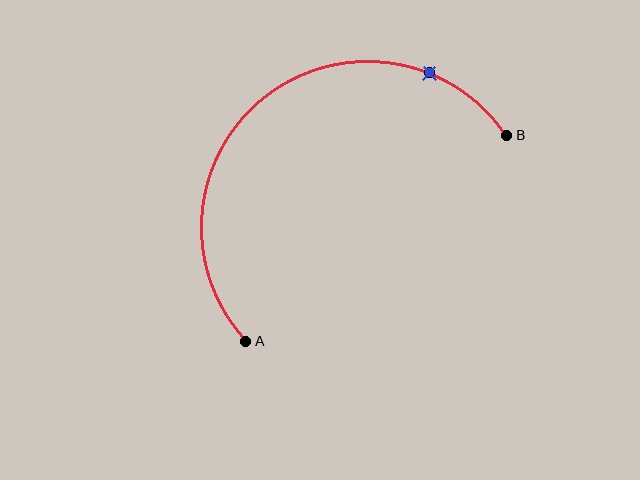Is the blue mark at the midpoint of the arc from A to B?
No. The blue mark lies on the arc but is closer to endpoint B. The arc midpoint would be at the point on the curve equidistant along the arc from both A and B.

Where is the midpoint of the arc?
The arc midpoint is the point on the curve farthest from the straight line joining A and B. It sits above and to the left of that line.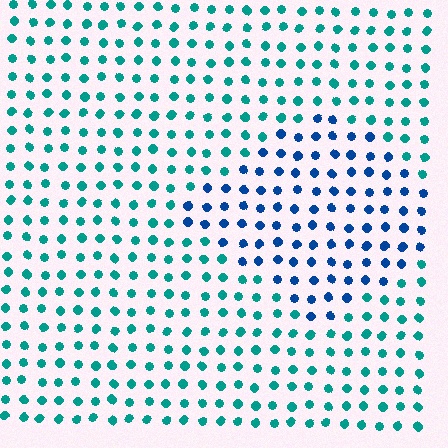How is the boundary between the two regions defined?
The boundary is defined purely by a slight shift in hue (about 40 degrees). Spacing, size, and orientation are identical on both sides.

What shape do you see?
I see a diamond.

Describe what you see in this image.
The image is filled with small teal elements in a uniform arrangement. A diamond-shaped region is visible where the elements are tinted to a slightly different hue, forming a subtle color boundary.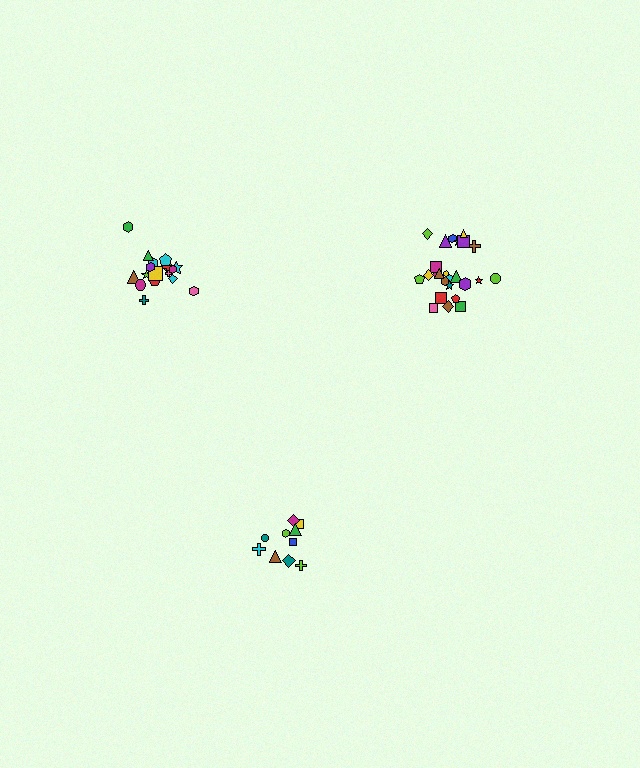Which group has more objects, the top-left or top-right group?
The top-right group.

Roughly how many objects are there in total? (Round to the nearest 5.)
Roughly 55 objects in total.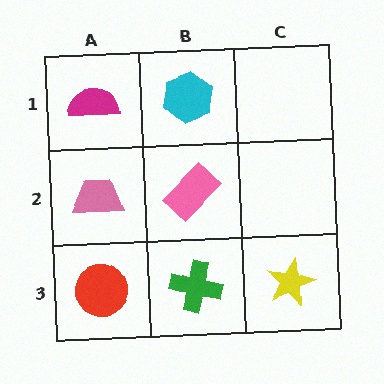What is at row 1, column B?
A cyan hexagon.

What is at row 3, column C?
A yellow star.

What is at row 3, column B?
A green cross.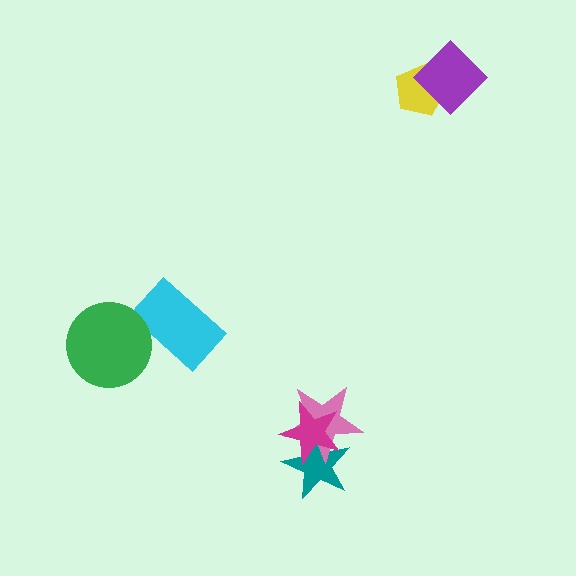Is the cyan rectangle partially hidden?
Yes, it is partially covered by another shape.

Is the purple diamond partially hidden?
No, no other shape covers it.